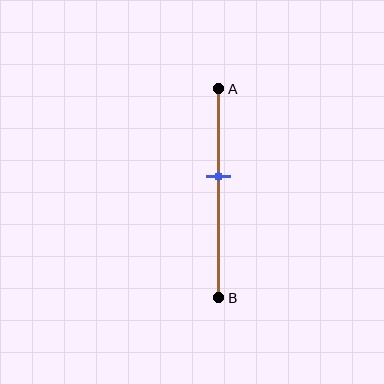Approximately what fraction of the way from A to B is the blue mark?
The blue mark is approximately 40% of the way from A to B.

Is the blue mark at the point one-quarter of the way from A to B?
No, the mark is at about 40% from A, not at the 25% one-quarter point.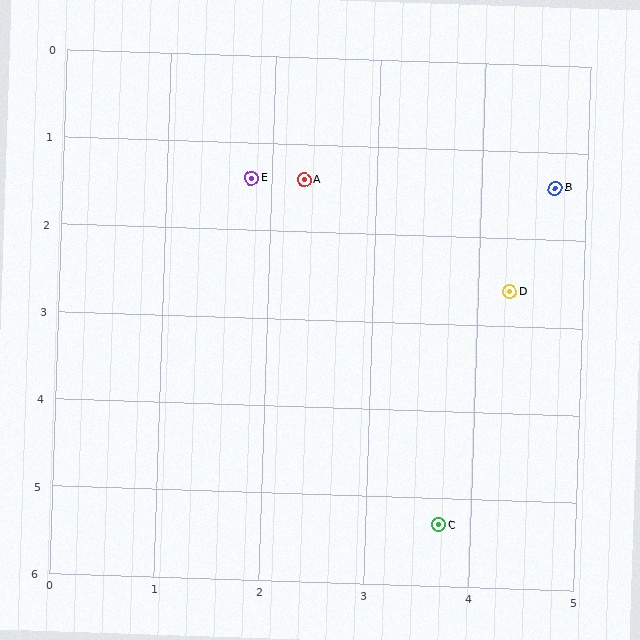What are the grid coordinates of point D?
Point D is at approximately (4.3, 2.6).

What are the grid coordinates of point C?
Point C is at approximately (3.7, 5.3).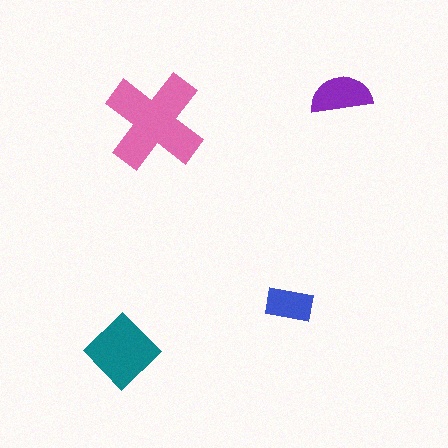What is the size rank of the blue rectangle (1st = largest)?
4th.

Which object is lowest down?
The teal diamond is bottommost.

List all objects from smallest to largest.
The blue rectangle, the purple semicircle, the teal diamond, the pink cross.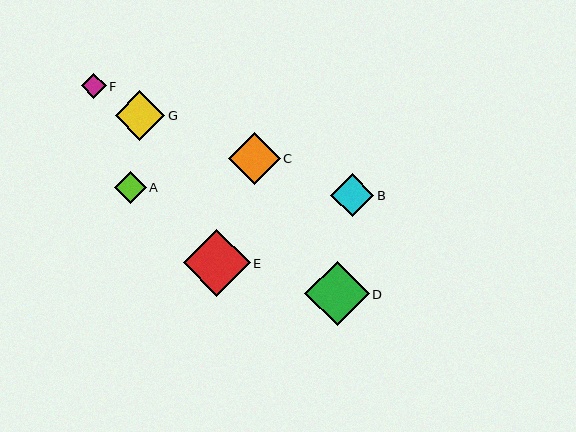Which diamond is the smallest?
Diamond F is the smallest with a size of approximately 25 pixels.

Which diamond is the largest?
Diamond E is the largest with a size of approximately 67 pixels.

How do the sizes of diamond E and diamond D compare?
Diamond E and diamond D are approximately the same size.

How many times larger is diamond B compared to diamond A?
Diamond B is approximately 1.4 times the size of diamond A.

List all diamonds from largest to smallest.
From largest to smallest: E, D, C, G, B, A, F.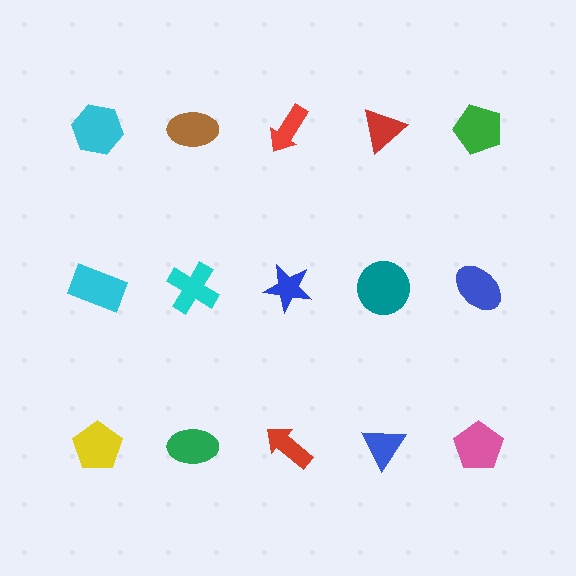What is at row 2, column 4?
A teal circle.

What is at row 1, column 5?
A green pentagon.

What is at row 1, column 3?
A red arrow.